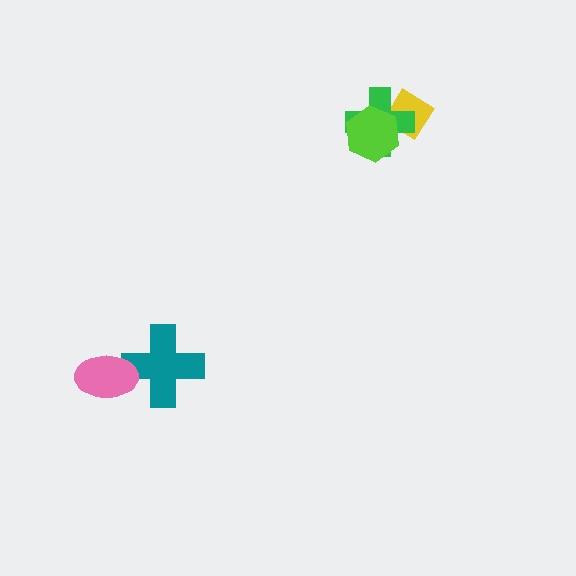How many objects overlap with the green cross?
2 objects overlap with the green cross.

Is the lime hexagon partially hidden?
No, no other shape covers it.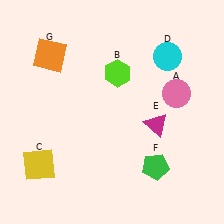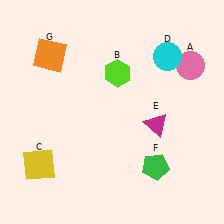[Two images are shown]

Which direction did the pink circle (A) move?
The pink circle (A) moved up.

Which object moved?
The pink circle (A) moved up.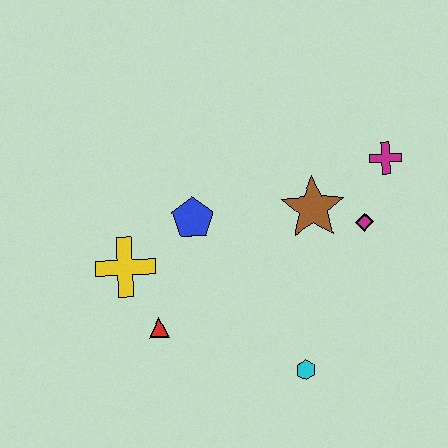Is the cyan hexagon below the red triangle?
Yes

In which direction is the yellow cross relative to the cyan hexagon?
The yellow cross is to the left of the cyan hexagon.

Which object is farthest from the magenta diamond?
The yellow cross is farthest from the magenta diamond.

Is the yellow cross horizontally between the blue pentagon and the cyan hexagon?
No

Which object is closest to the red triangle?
The yellow cross is closest to the red triangle.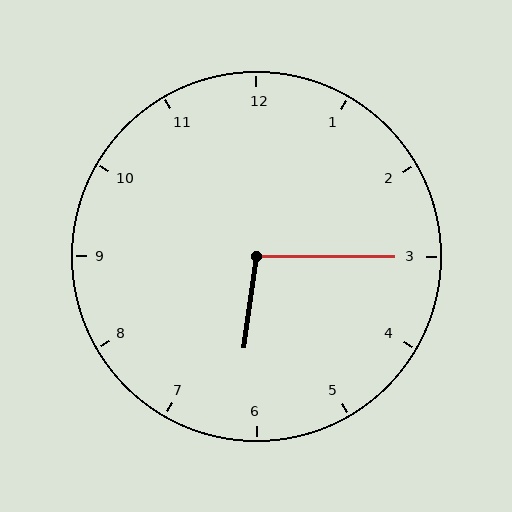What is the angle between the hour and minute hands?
Approximately 98 degrees.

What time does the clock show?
6:15.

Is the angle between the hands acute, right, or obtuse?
It is obtuse.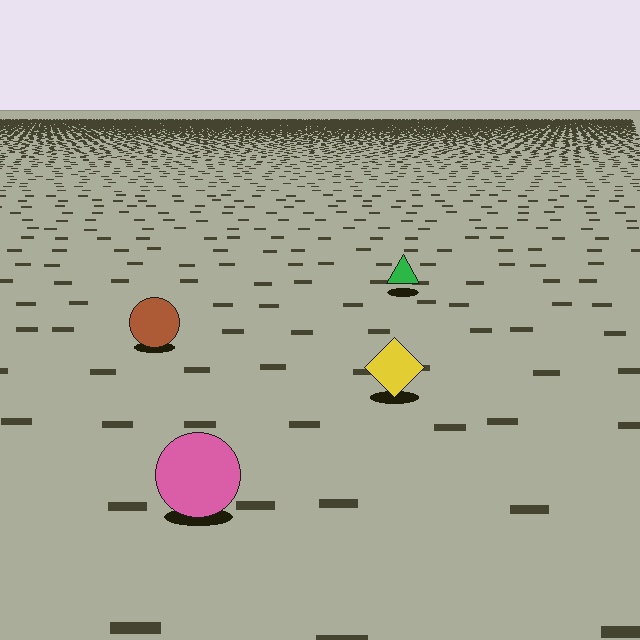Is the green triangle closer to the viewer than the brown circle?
No. The brown circle is closer — you can tell from the texture gradient: the ground texture is coarser near it.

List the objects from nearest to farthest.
From nearest to farthest: the pink circle, the yellow diamond, the brown circle, the green triangle.